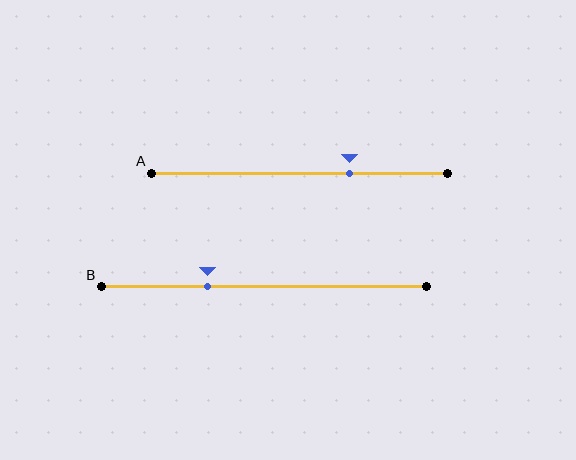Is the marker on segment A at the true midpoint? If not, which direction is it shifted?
No, the marker on segment A is shifted to the right by about 17% of the segment length.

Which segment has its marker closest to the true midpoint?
Segment A has its marker closest to the true midpoint.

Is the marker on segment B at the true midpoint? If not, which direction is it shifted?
No, the marker on segment B is shifted to the left by about 17% of the segment length.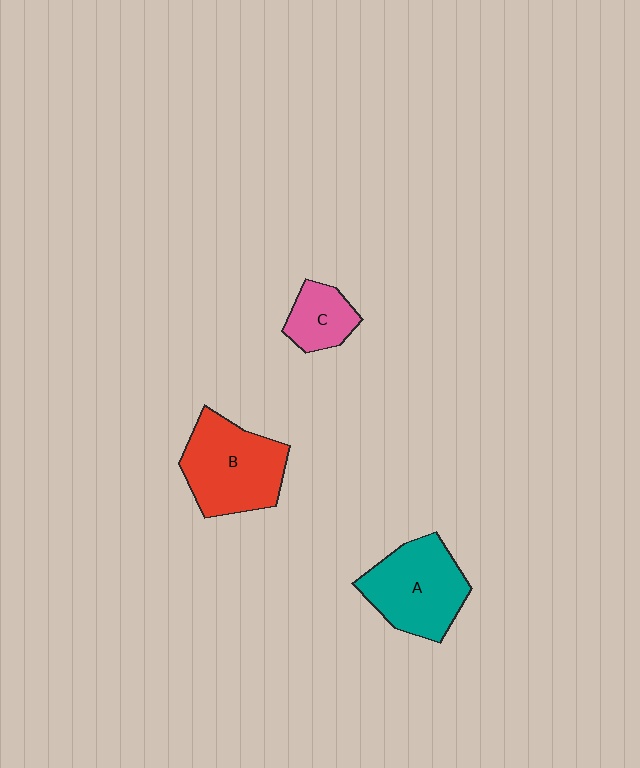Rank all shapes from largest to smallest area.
From largest to smallest: B (red), A (teal), C (pink).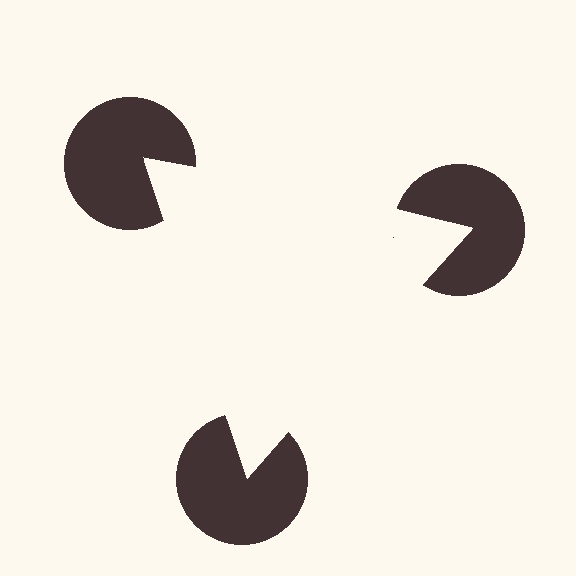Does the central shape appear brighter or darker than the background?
It typically appears slightly brighter than the background, even though no actual brightness change is drawn.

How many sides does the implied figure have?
3 sides.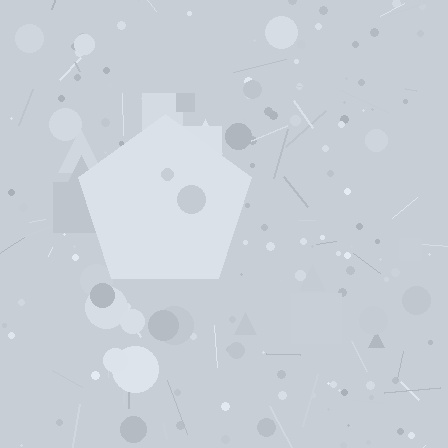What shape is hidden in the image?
A pentagon is hidden in the image.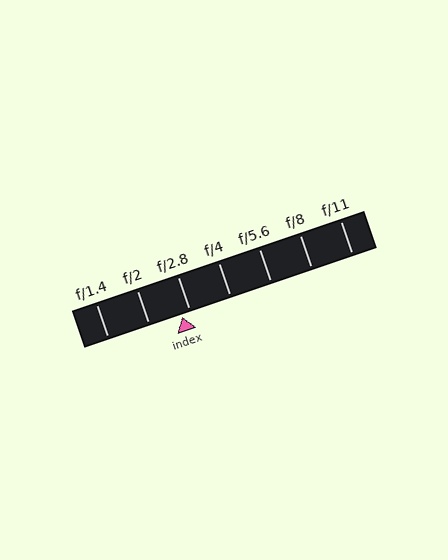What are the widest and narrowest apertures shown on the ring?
The widest aperture shown is f/1.4 and the narrowest is f/11.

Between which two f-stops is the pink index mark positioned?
The index mark is between f/2 and f/2.8.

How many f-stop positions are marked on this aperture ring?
There are 7 f-stop positions marked.